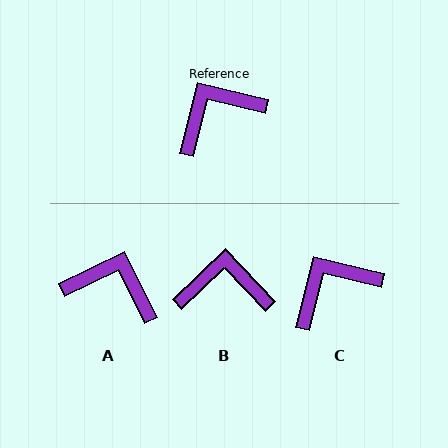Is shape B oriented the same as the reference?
No, it is off by about 33 degrees.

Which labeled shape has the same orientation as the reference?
C.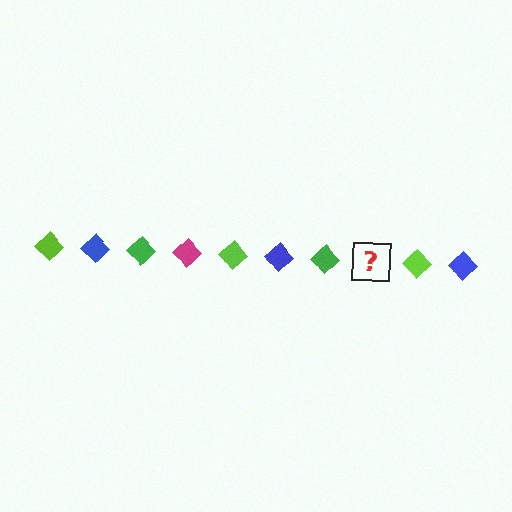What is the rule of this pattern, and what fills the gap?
The rule is that the pattern cycles through lime, blue, green, magenta diamonds. The gap should be filled with a magenta diamond.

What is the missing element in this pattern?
The missing element is a magenta diamond.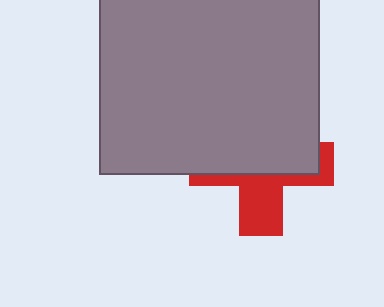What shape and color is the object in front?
The object in front is a gray square.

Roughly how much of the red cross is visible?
A small part of it is visible (roughly 38%).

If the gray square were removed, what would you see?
You would see the complete red cross.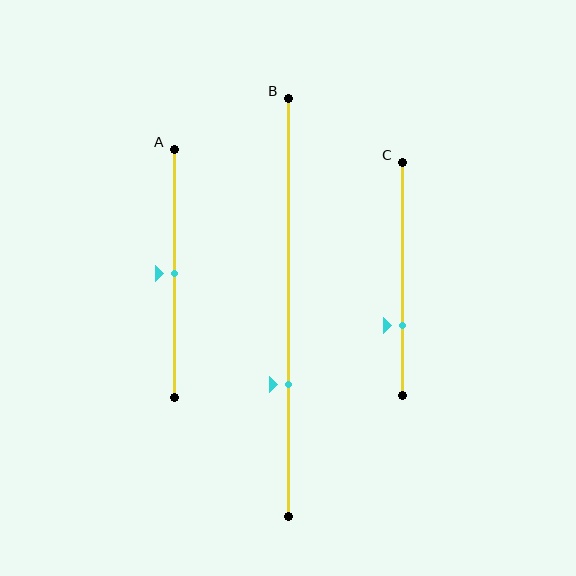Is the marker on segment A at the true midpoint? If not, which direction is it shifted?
Yes, the marker on segment A is at the true midpoint.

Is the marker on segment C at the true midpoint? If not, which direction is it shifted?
No, the marker on segment C is shifted downward by about 20% of the segment length.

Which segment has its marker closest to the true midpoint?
Segment A has its marker closest to the true midpoint.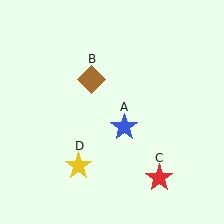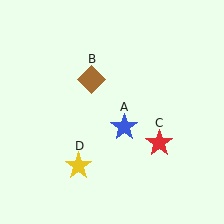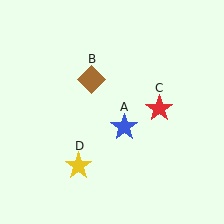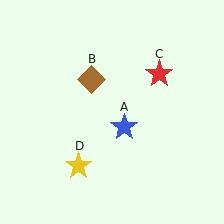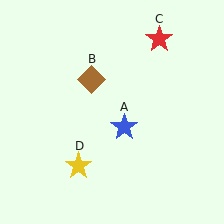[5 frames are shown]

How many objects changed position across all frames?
1 object changed position: red star (object C).